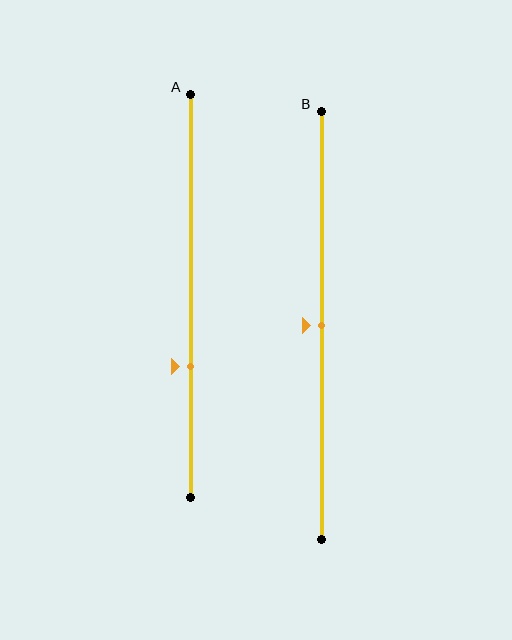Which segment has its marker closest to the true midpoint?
Segment B has its marker closest to the true midpoint.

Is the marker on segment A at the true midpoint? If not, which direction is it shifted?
No, the marker on segment A is shifted downward by about 17% of the segment length.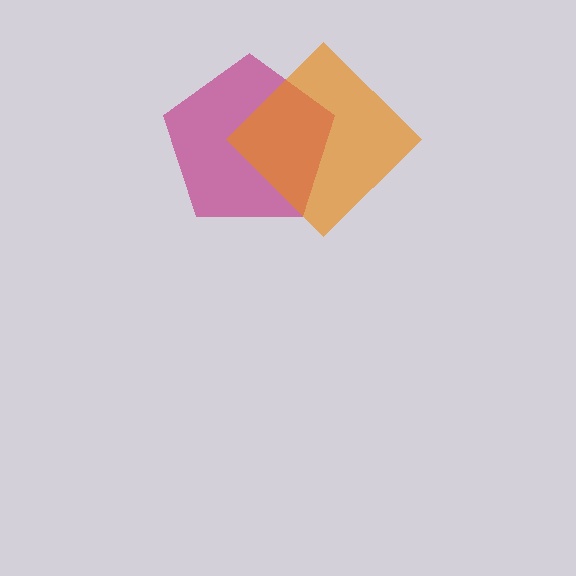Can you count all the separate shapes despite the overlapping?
Yes, there are 2 separate shapes.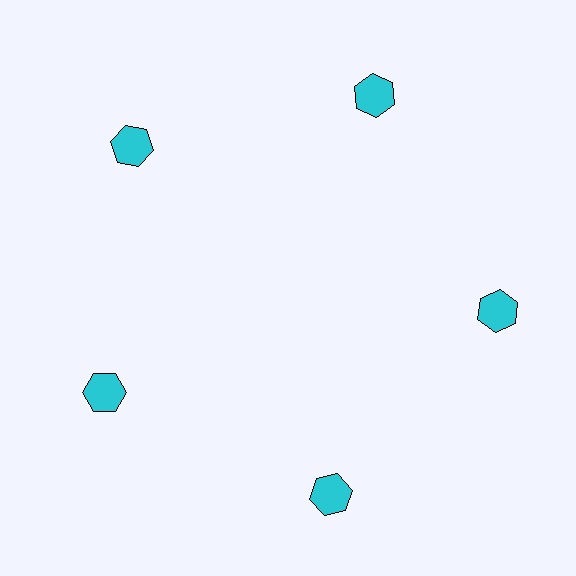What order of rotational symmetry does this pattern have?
This pattern has 5-fold rotational symmetry.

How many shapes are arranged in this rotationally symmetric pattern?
There are 5 shapes, arranged in 5 groups of 1.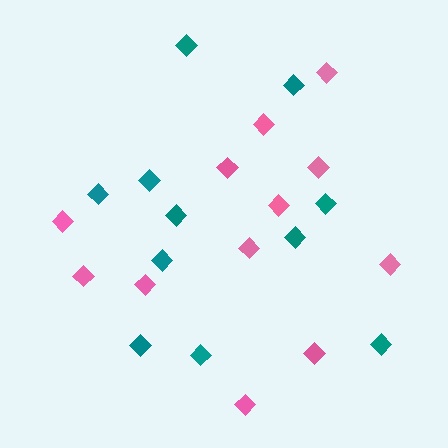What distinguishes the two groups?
There are 2 groups: one group of pink diamonds (12) and one group of teal diamonds (11).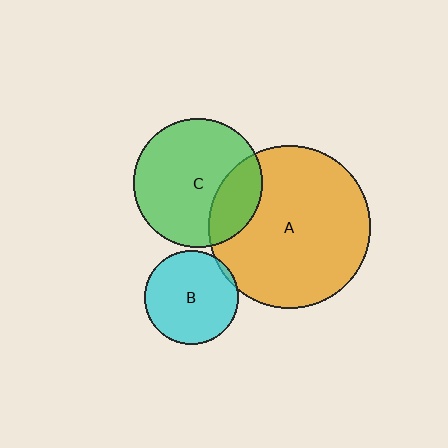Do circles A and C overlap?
Yes.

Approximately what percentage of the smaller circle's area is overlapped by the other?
Approximately 25%.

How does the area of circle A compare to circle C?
Approximately 1.6 times.